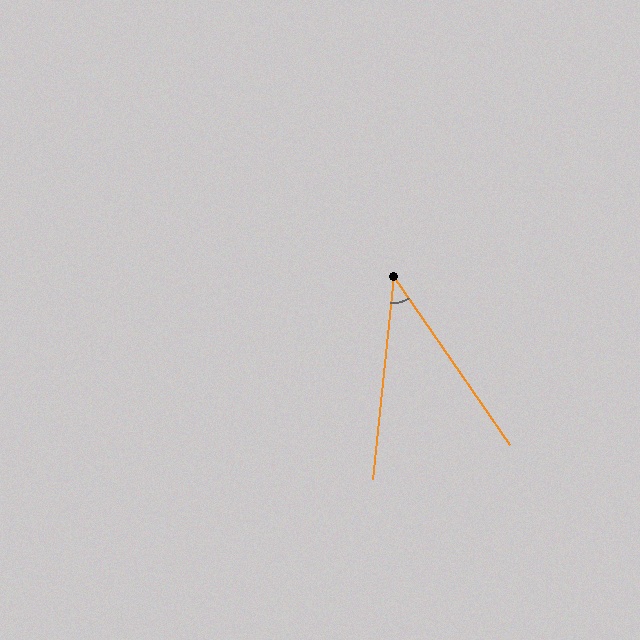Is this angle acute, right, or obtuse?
It is acute.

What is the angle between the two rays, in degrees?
Approximately 40 degrees.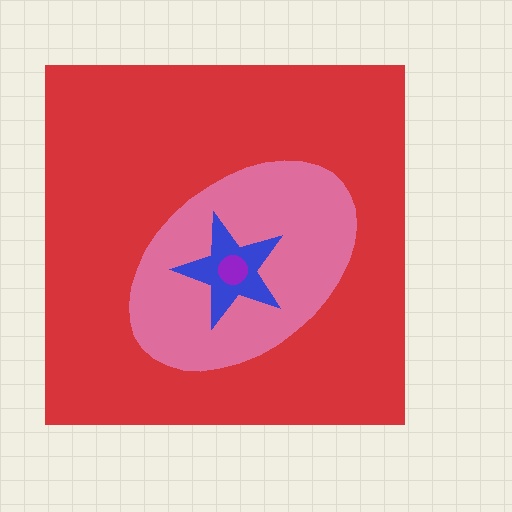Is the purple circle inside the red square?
Yes.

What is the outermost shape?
The red square.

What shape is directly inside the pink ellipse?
The blue star.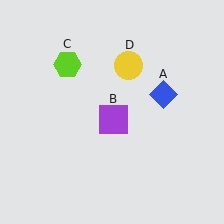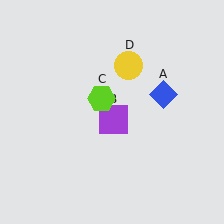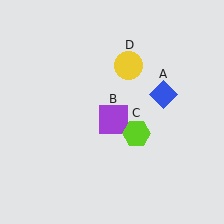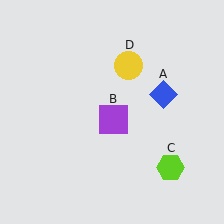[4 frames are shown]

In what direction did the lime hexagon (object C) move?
The lime hexagon (object C) moved down and to the right.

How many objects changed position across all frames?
1 object changed position: lime hexagon (object C).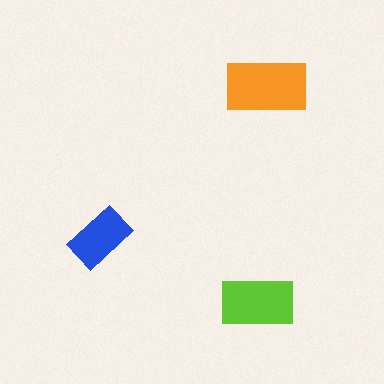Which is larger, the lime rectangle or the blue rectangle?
The lime one.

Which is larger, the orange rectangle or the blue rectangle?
The orange one.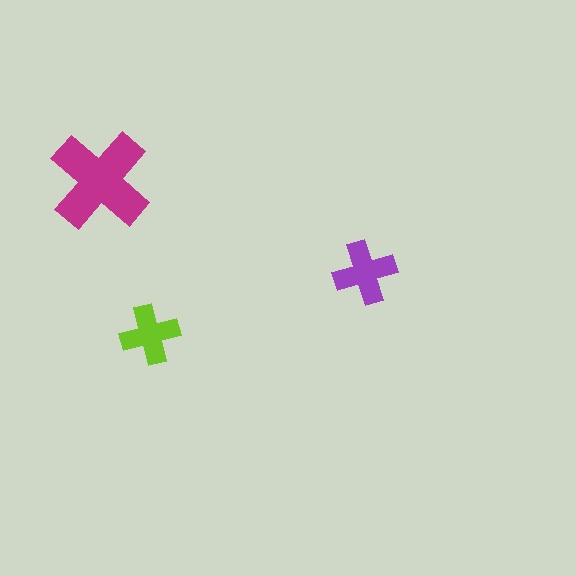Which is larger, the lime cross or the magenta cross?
The magenta one.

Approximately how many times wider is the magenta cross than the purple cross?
About 1.5 times wider.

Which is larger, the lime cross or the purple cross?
The purple one.